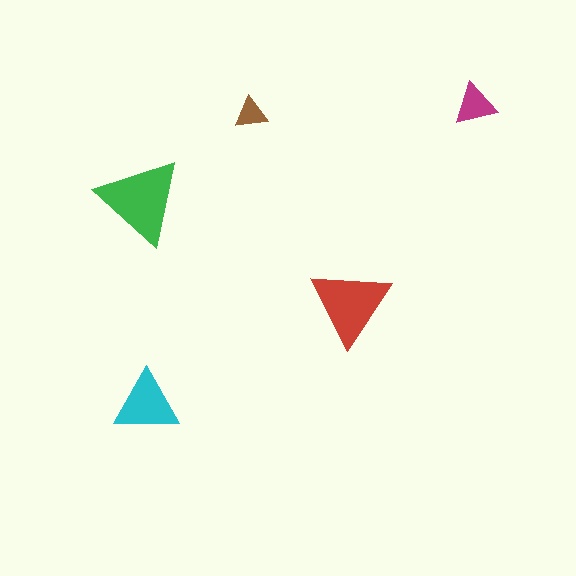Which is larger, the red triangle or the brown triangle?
The red one.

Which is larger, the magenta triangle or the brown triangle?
The magenta one.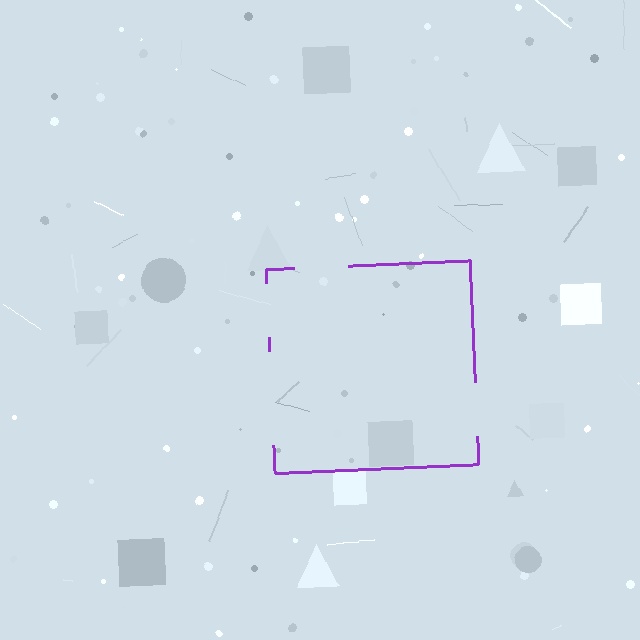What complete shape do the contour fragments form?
The contour fragments form a square.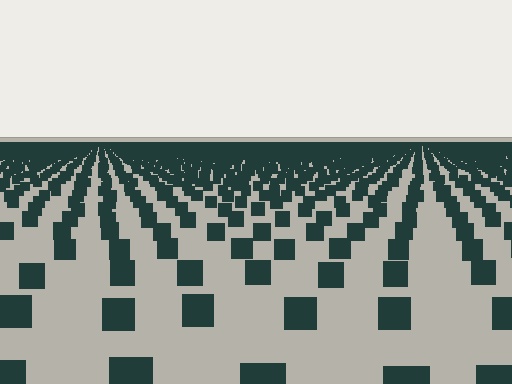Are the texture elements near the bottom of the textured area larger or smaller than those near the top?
Larger. Near the bottom, elements are closer to the viewer and appear at a bigger on-screen size.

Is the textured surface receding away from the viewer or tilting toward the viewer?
The surface is receding away from the viewer. Texture elements get smaller and denser toward the top.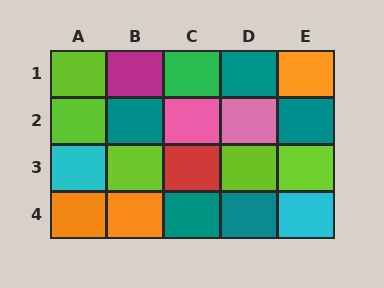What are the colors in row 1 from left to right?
Lime, magenta, green, teal, orange.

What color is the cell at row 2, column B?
Teal.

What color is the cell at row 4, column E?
Cyan.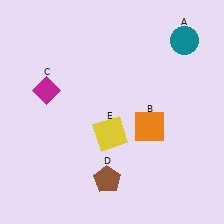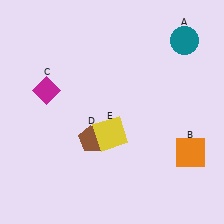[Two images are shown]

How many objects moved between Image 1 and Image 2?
2 objects moved between the two images.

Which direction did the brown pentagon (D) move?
The brown pentagon (D) moved up.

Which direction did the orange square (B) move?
The orange square (B) moved right.